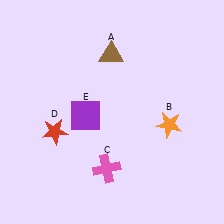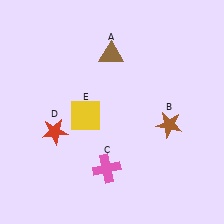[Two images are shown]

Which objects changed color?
B changed from orange to brown. E changed from purple to yellow.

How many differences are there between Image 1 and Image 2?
There are 2 differences between the two images.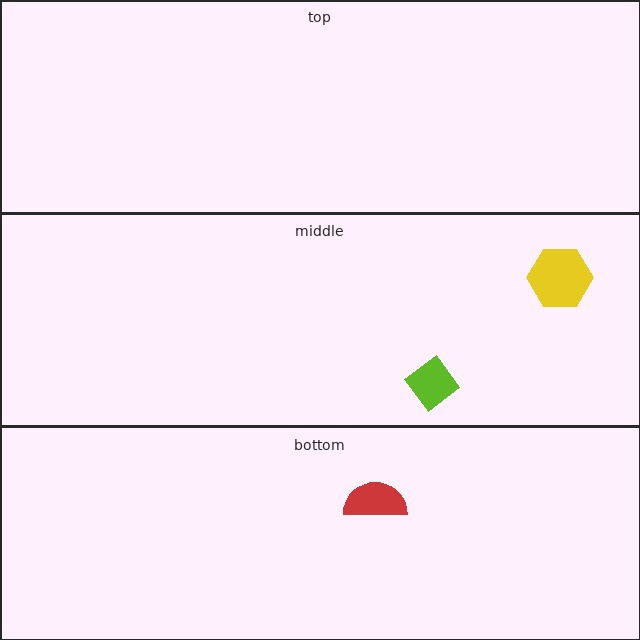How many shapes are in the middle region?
2.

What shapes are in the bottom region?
The red semicircle.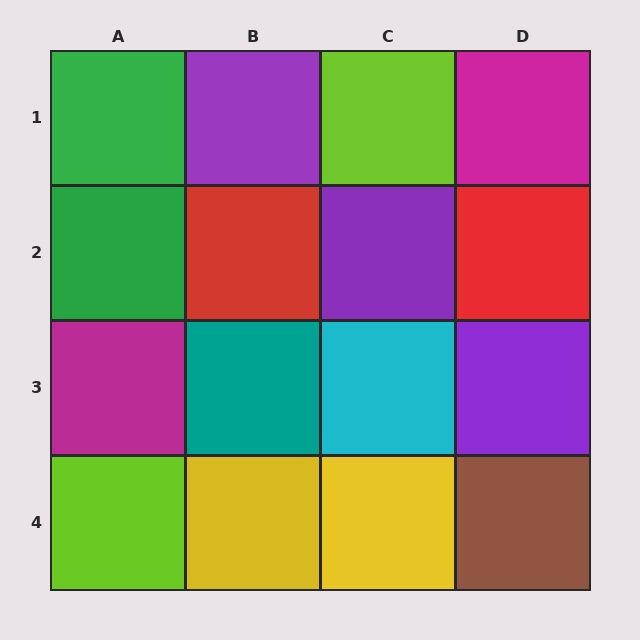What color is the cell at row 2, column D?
Red.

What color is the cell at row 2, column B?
Red.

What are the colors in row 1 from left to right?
Green, purple, lime, magenta.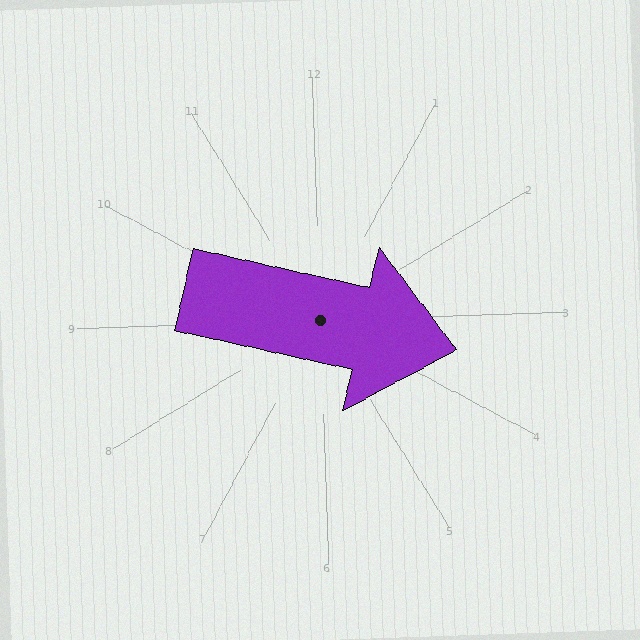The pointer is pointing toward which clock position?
Roughly 3 o'clock.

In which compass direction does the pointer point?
East.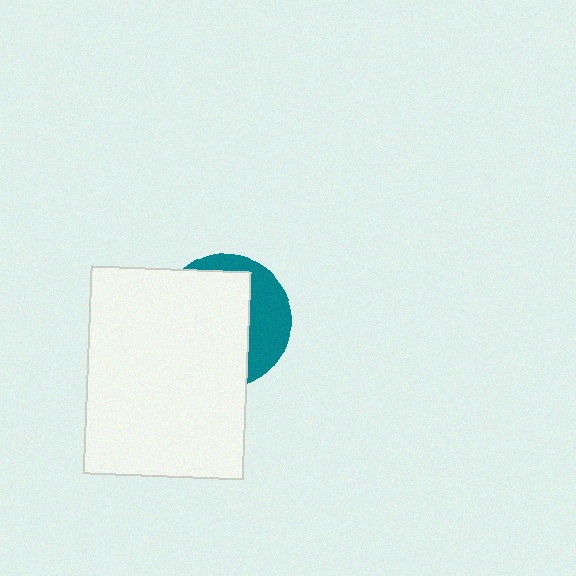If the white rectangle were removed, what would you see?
You would see the complete teal circle.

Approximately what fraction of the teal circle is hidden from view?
Roughly 67% of the teal circle is hidden behind the white rectangle.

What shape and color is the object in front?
The object in front is a white rectangle.